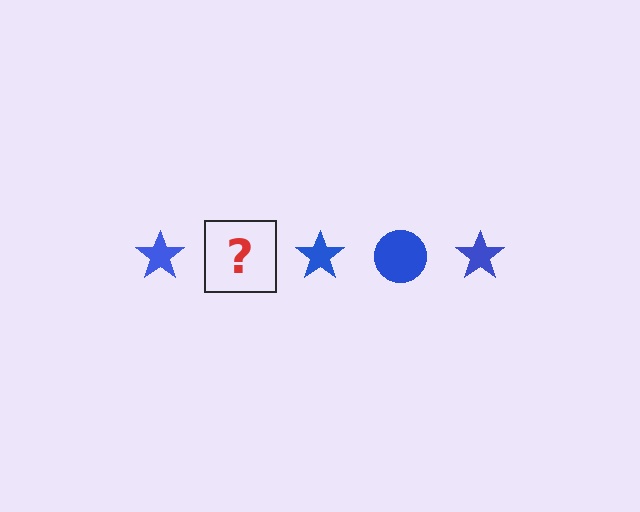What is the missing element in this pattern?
The missing element is a blue circle.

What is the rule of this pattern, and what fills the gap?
The rule is that the pattern cycles through star, circle shapes in blue. The gap should be filled with a blue circle.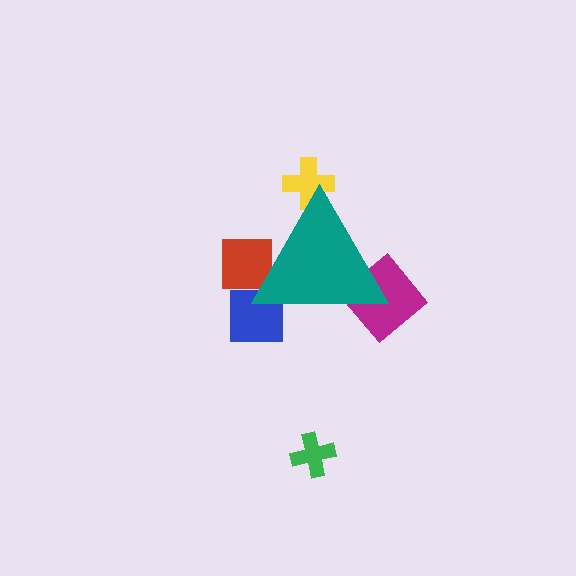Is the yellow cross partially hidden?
Yes, the yellow cross is partially hidden behind the teal triangle.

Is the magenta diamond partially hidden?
Yes, the magenta diamond is partially hidden behind the teal triangle.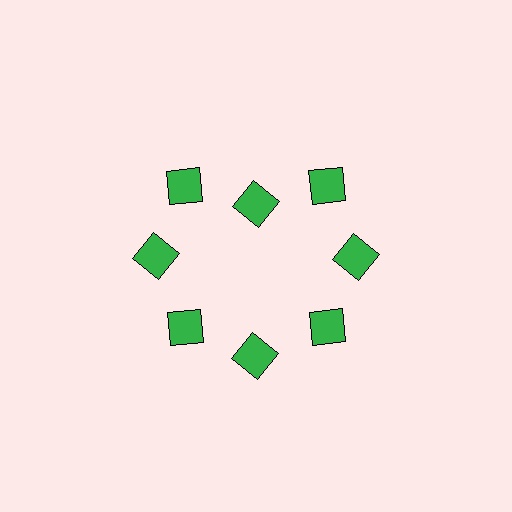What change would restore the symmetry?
The symmetry would be restored by moving it outward, back onto the ring so that all 8 diamonds sit at equal angles and equal distance from the center.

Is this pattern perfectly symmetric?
No. The 8 green diamonds are arranged in a ring, but one element near the 12 o'clock position is pulled inward toward the center, breaking the 8-fold rotational symmetry.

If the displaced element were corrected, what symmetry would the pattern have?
It would have 8-fold rotational symmetry — the pattern would map onto itself every 45 degrees.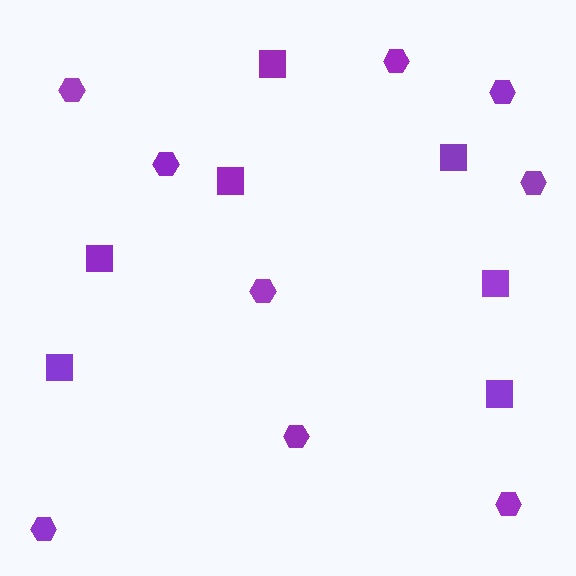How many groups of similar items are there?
There are 2 groups: one group of squares (7) and one group of hexagons (9).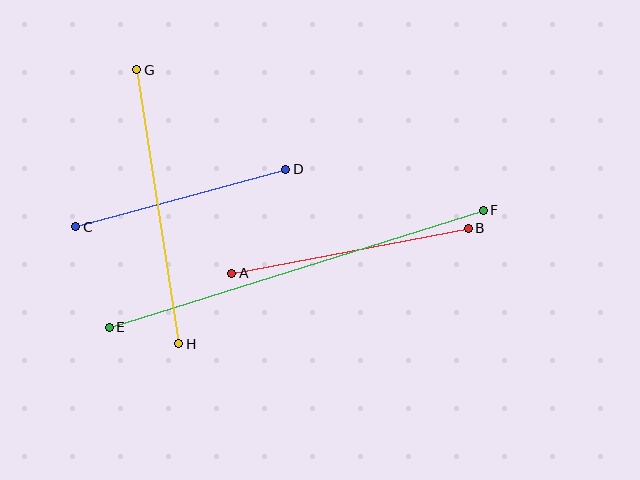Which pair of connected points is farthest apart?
Points E and F are farthest apart.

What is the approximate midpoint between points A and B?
The midpoint is at approximately (350, 251) pixels.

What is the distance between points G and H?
The distance is approximately 277 pixels.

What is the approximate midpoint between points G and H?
The midpoint is at approximately (158, 207) pixels.